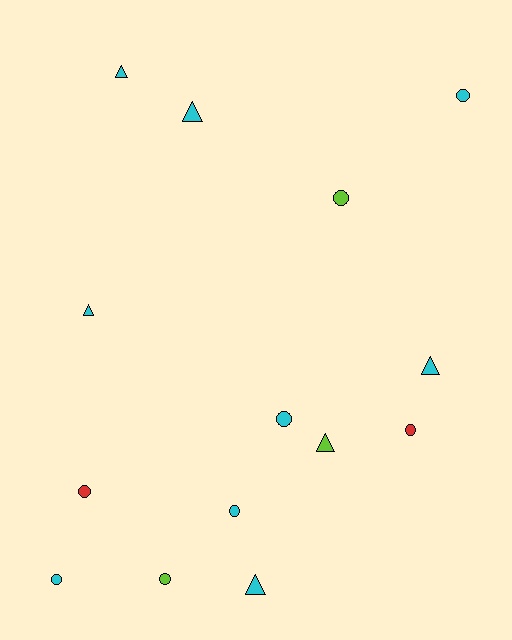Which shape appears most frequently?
Circle, with 8 objects.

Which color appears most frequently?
Cyan, with 9 objects.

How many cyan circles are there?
There are 4 cyan circles.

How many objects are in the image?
There are 14 objects.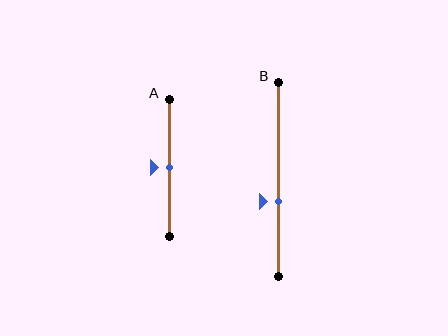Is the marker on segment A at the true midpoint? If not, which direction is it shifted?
Yes, the marker on segment A is at the true midpoint.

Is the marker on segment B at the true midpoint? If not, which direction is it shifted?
No, the marker on segment B is shifted downward by about 11% of the segment length.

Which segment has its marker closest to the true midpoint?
Segment A has its marker closest to the true midpoint.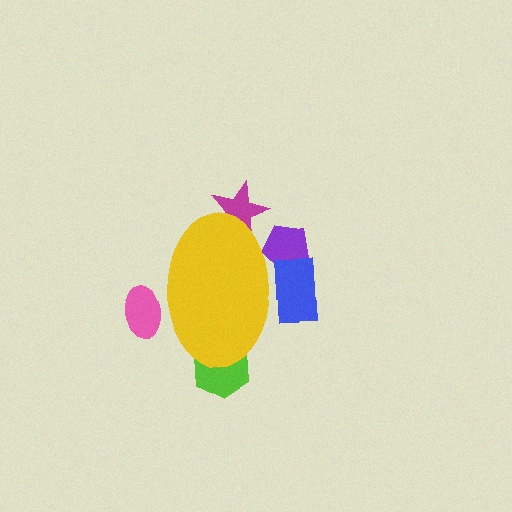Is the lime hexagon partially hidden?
Yes, the lime hexagon is partially hidden behind the yellow ellipse.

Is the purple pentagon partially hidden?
Yes, the purple pentagon is partially hidden behind the yellow ellipse.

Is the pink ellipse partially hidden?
Yes, the pink ellipse is partially hidden behind the yellow ellipse.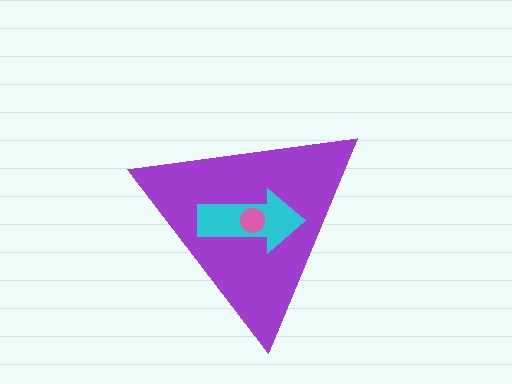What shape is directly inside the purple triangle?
The cyan arrow.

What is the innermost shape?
The pink circle.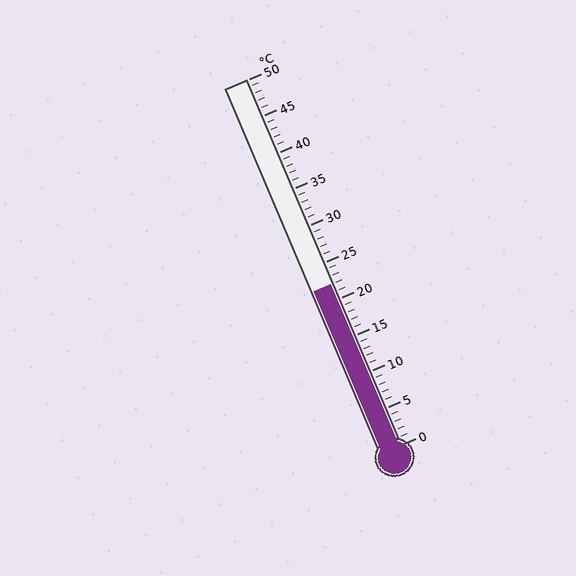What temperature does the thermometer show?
The thermometer shows approximately 22°C.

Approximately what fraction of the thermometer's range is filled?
The thermometer is filled to approximately 45% of its range.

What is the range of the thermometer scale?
The thermometer scale ranges from 0°C to 50°C.